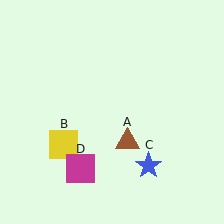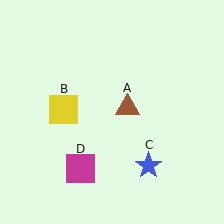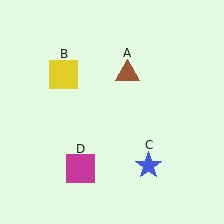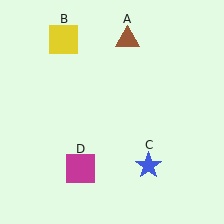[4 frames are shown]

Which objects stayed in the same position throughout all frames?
Blue star (object C) and magenta square (object D) remained stationary.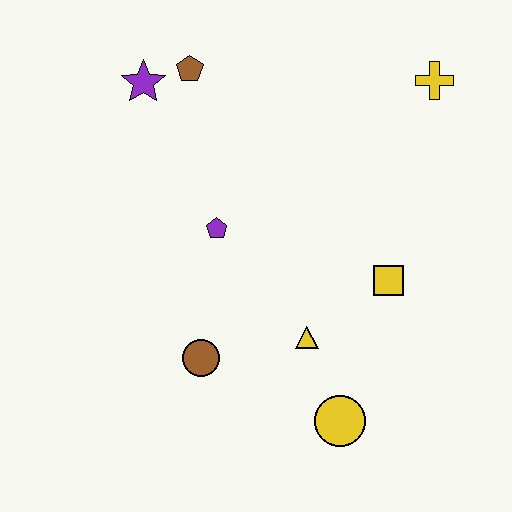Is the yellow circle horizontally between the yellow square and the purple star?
Yes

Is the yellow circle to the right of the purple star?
Yes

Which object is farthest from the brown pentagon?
The yellow circle is farthest from the brown pentagon.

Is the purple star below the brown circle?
No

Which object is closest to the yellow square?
The yellow triangle is closest to the yellow square.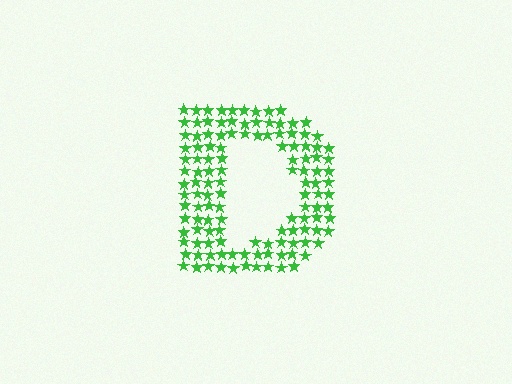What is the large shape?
The large shape is the letter D.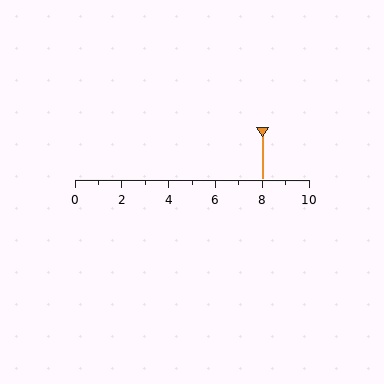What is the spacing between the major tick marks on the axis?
The major ticks are spaced 2 apart.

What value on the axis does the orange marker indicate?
The marker indicates approximately 8.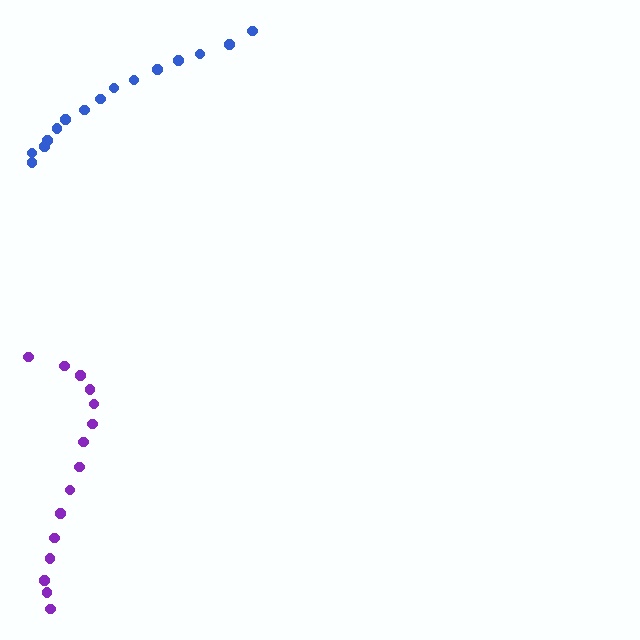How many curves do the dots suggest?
There are 2 distinct paths.